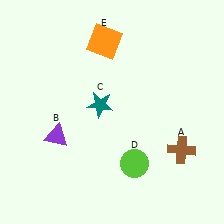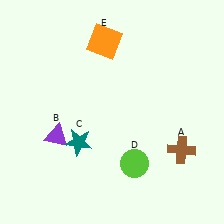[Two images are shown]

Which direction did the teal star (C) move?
The teal star (C) moved down.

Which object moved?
The teal star (C) moved down.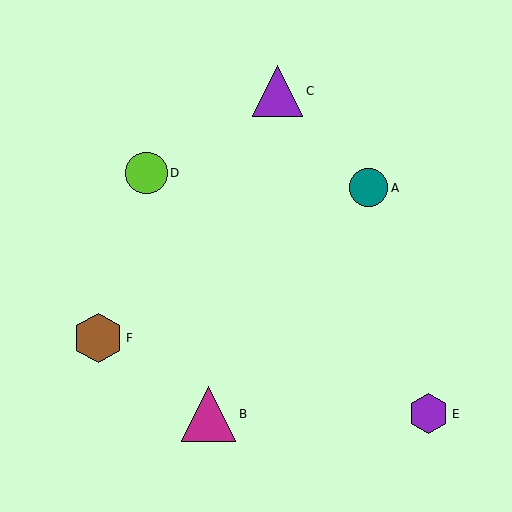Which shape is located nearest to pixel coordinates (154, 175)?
The lime circle (labeled D) at (146, 173) is nearest to that location.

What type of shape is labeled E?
Shape E is a purple hexagon.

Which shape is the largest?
The magenta triangle (labeled B) is the largest.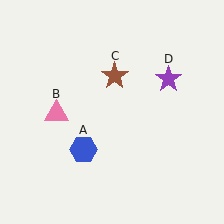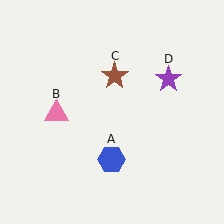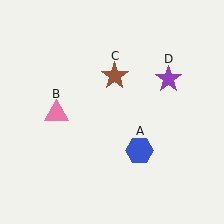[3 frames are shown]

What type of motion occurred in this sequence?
The blue hexagon (object A) rotated counterclockwise around the center of the scene.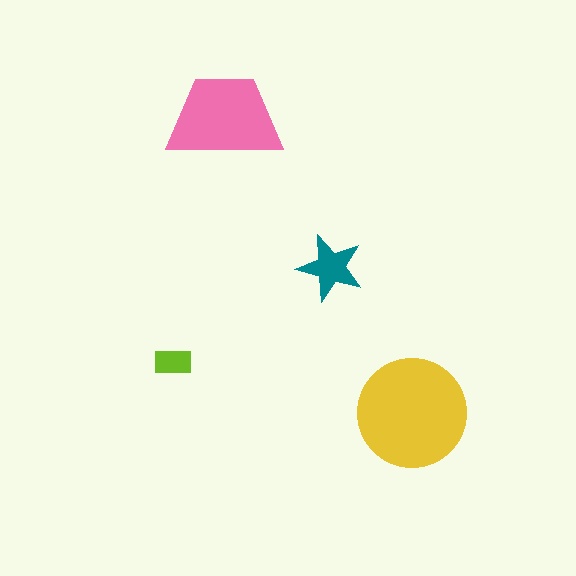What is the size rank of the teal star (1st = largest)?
3rd.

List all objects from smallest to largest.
The lime rectangle, the teal star, the pink trapezoid, the yellow circle.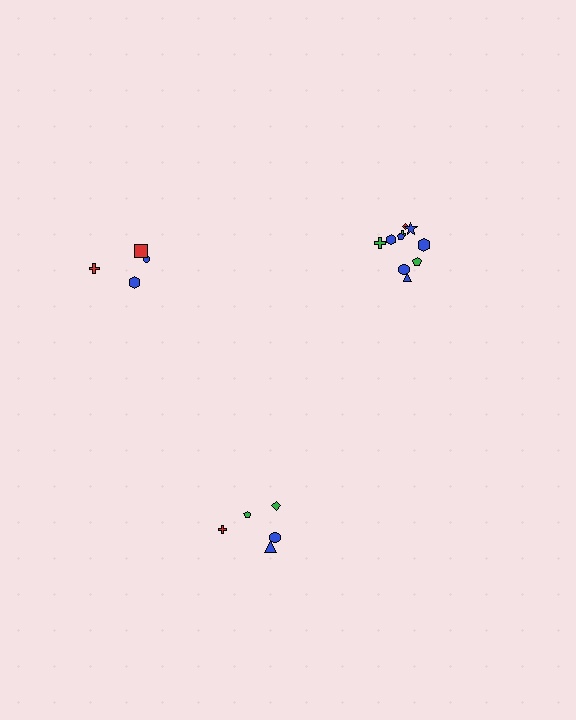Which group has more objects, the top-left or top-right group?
The top-right group.